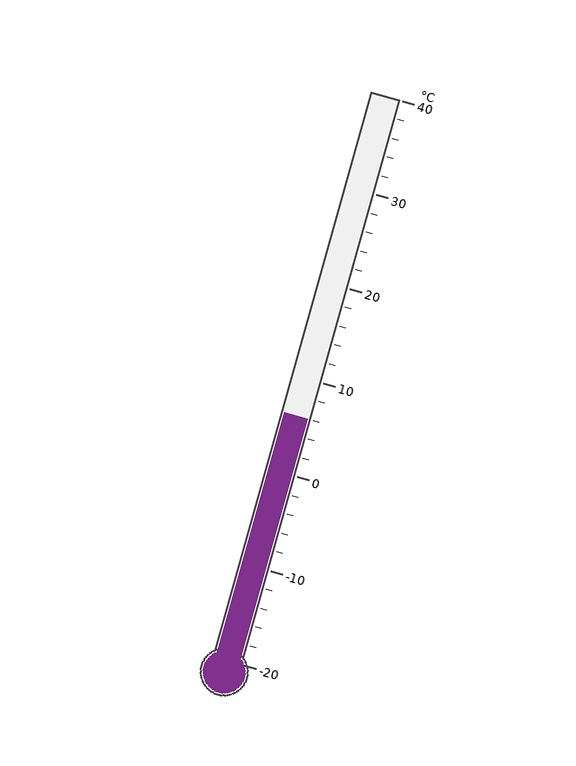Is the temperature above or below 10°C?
The temperature is below 10°C.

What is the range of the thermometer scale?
The thermometer scale ranges from -20°C to 40°C.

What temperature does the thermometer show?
The thermometer shows approximately 6°C.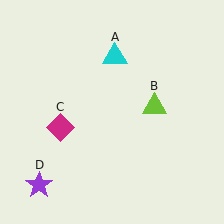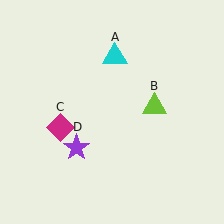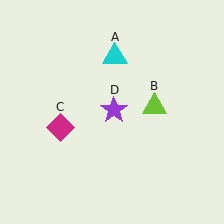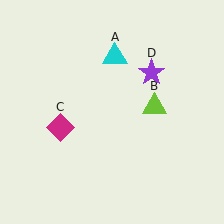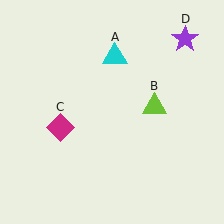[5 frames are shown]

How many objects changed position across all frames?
1 object changed position: purple star (object D).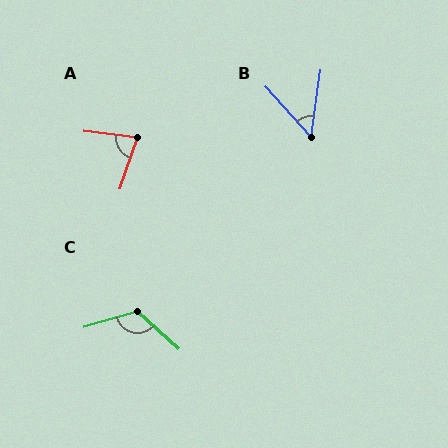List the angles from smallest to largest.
B (50°), A (78°), C (121°).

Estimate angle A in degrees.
Approximately 78 degrees.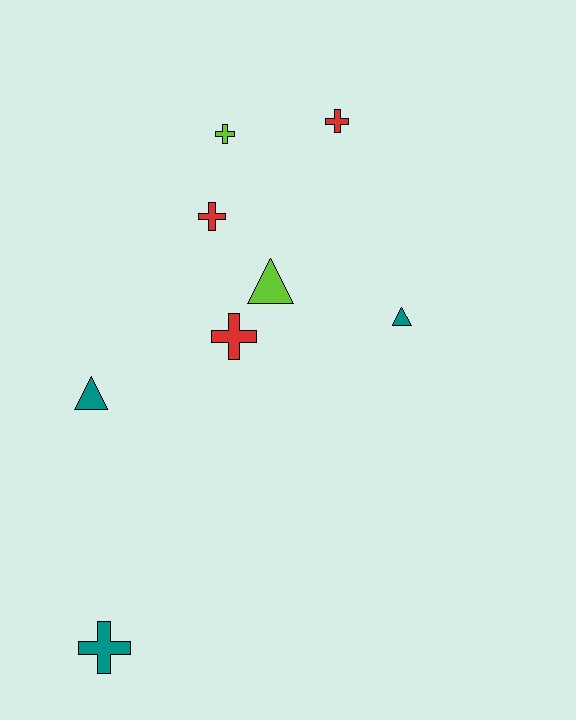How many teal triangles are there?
There are 2 teal triangles.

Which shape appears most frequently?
Cross, with 5 objects.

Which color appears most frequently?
Red, with 3 objects.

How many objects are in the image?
There are 8 objects.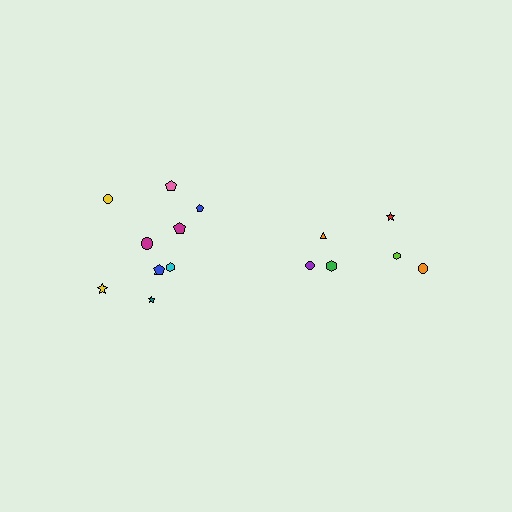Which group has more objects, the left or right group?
The left group.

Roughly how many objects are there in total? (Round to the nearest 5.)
Roughly 15 objects in total.